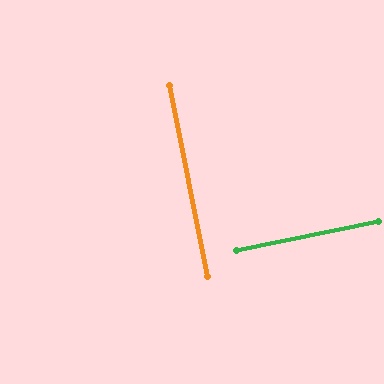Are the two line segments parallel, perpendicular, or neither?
Perpendicular — they meet at approximately 90°.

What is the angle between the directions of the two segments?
Approximately 90 degrees.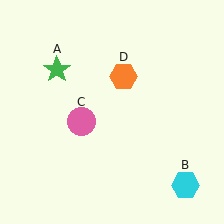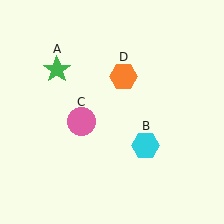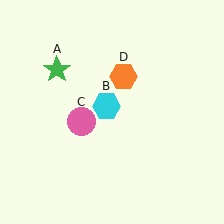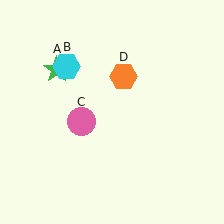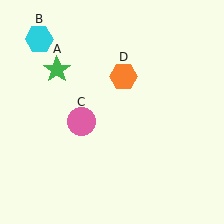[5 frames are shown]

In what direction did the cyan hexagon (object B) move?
The cyan hexagon (object B) moved up and to the left.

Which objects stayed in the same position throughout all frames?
Green star (object A) and pink circle (object C) and orange hexagon (object D) remained stationary.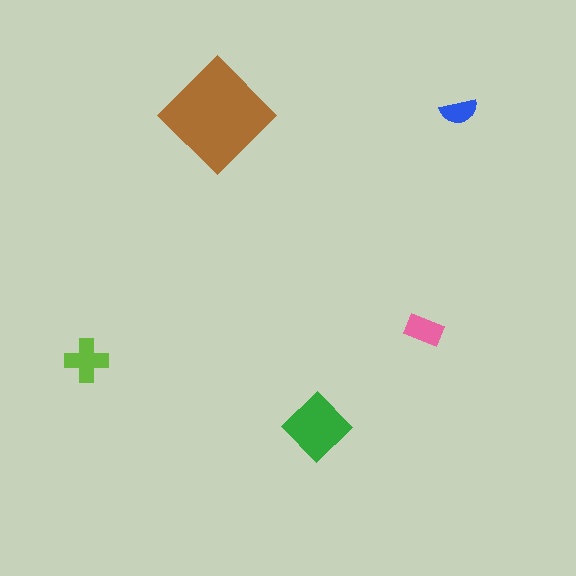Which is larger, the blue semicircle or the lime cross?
The lime cross.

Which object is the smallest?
The blue semicircle.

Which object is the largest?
The brown diamond.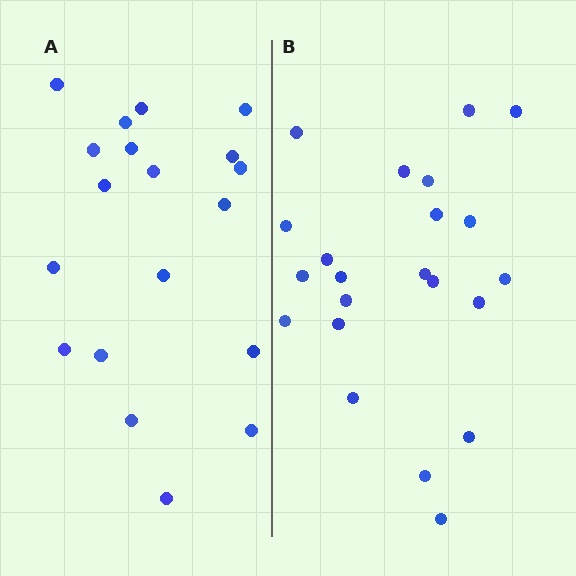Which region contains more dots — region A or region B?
Region B (the right region) has more dots.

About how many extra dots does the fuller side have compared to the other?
Region B has just a few more — roughly 2 or 3 more dots than region A.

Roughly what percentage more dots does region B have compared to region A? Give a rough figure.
About 15% more.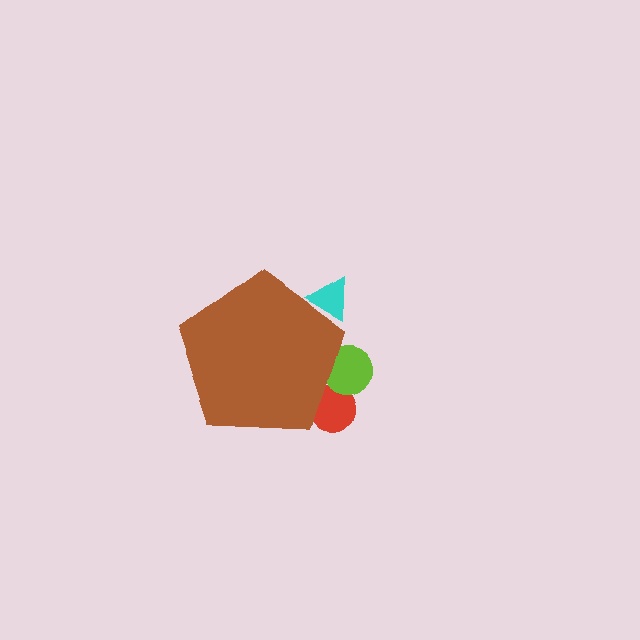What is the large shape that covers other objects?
A brown pentagon.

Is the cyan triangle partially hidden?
Yes, the cyan triangle is partially hidden behind the brown pentagon.